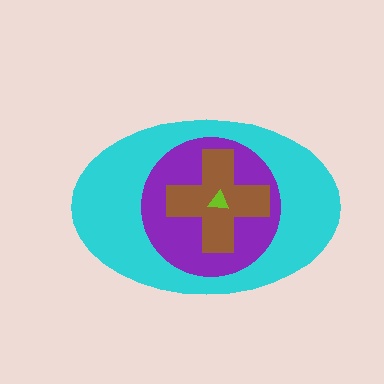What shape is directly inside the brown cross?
The lime triangle.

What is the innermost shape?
The lime triangle.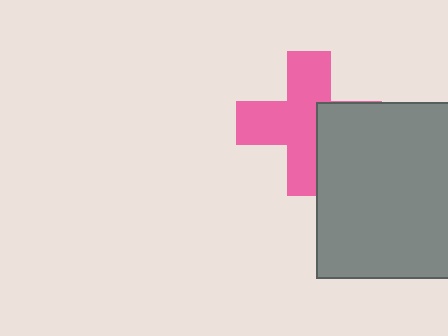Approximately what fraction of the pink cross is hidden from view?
Roughly 34% of the pink cross is hidden behind the gray square.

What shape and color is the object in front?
The object in front is a gray square.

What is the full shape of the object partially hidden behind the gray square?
The partially hidden object is a pink cross.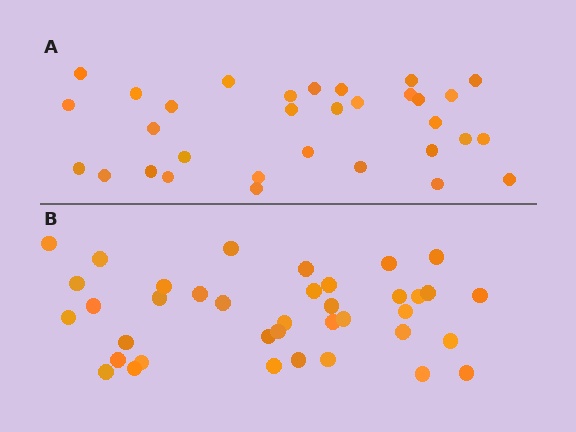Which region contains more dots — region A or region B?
Region B (the bottom region) has more dots.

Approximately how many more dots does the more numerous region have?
Region B has about 6 more dots than region A.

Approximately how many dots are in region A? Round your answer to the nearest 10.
About 30 dots. (The exact count is 32, which rounds to 30.)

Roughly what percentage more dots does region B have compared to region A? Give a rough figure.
About 20% more.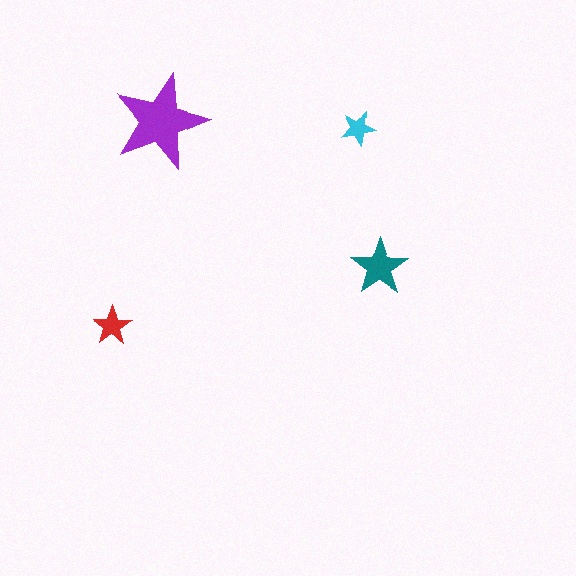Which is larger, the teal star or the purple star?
The purple one.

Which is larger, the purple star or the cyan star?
The purple one.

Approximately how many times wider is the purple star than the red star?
About 2.5 times wider.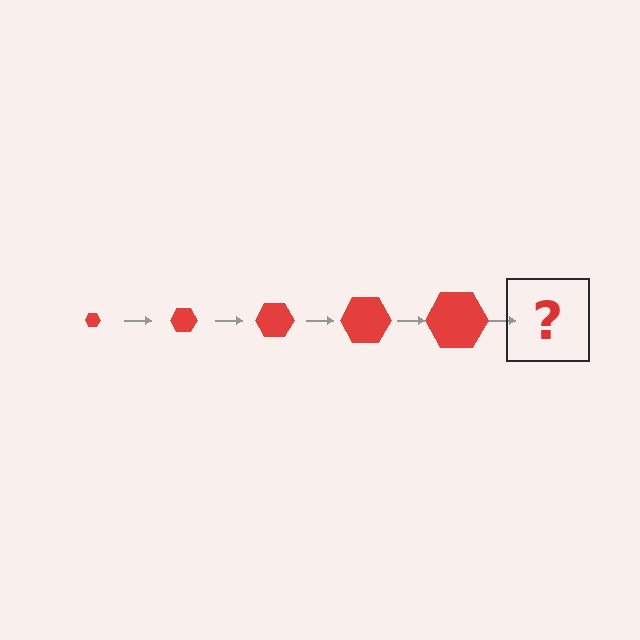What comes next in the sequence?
The next element should be a red hexagon, larger than the previous one.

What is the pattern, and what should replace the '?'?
The pattern is that the hexagon gets progressively larger each step. The '?' should be a red hexagon, larger than the previous one.